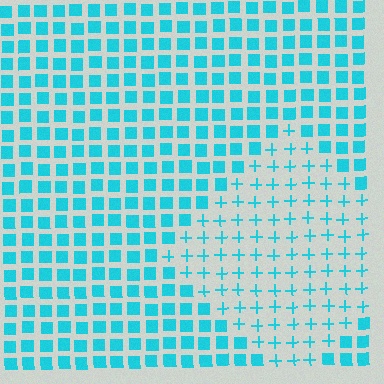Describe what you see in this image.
The image is filled with small cyan elements arranged in a uniform grid. A diamond-shaped region contains plus signs, while the surrounding area contains squares. The boundary is defined purely by the change in element shape.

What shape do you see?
I see a diamond.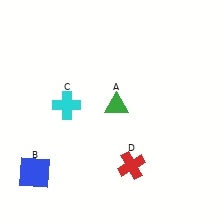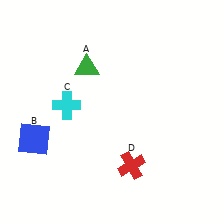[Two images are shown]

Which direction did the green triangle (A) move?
The green triangle (A) moved up.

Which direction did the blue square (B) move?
The blue square (B) moved up.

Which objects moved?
The objects that moved are: the green triangle (A), the blue square (B).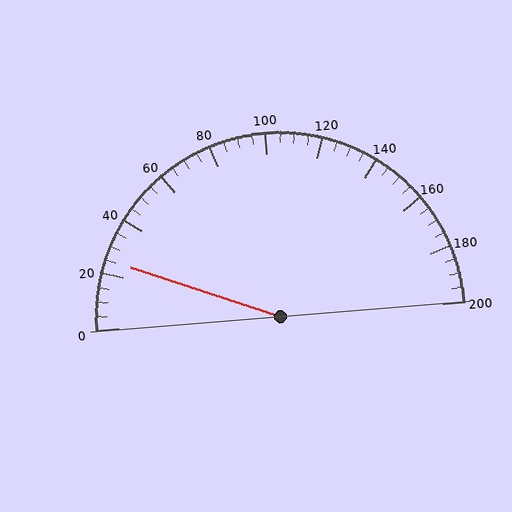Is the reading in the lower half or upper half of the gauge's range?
The reading is in the lower half of the range (0 to 200).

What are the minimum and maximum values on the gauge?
The gauge ranges from 0 to 200.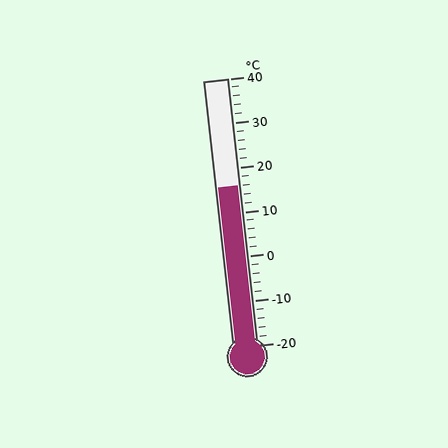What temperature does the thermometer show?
The thermometer shows approximately 16°C.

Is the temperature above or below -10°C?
The temperature is above -10°C.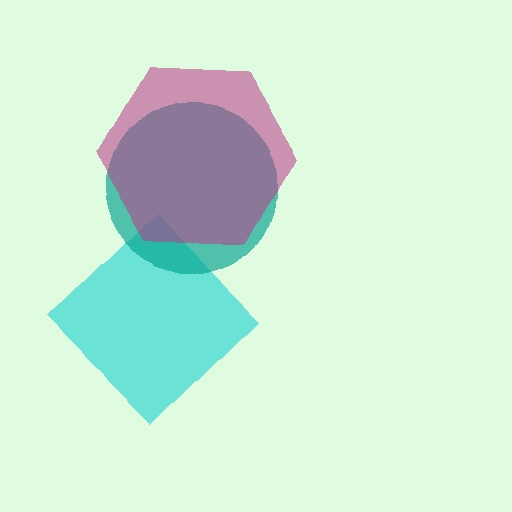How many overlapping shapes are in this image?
There are 3 overlapping shapes in the image.